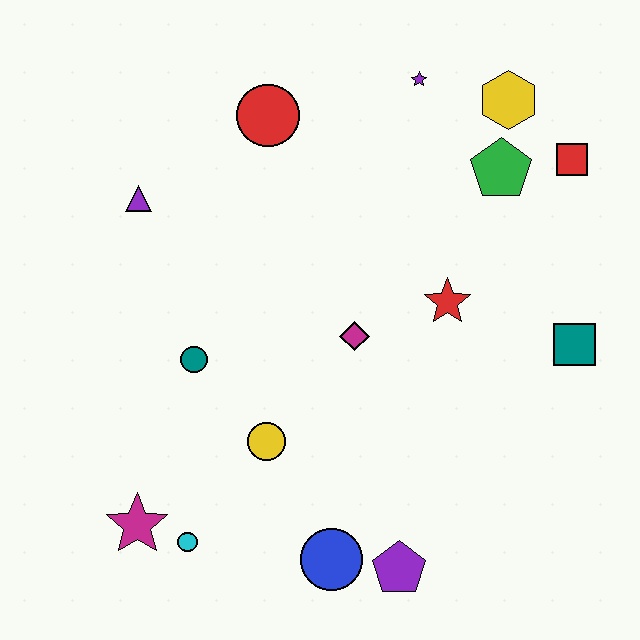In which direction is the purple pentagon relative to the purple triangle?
The purple pentagon is below the purple triangle.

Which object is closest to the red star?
The magenta diamond is closest to the red star.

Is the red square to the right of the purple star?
Yes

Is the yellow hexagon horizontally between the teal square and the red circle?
Yes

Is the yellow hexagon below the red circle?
No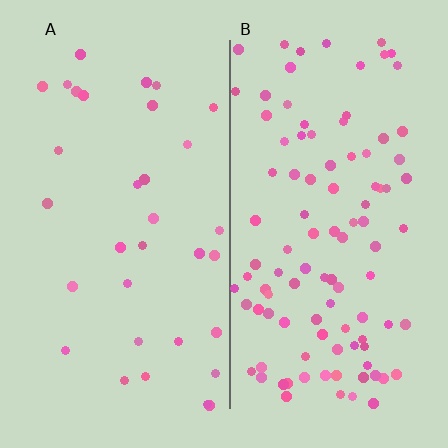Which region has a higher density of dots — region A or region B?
B (the right).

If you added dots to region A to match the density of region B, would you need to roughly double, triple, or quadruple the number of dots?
Approximately triple.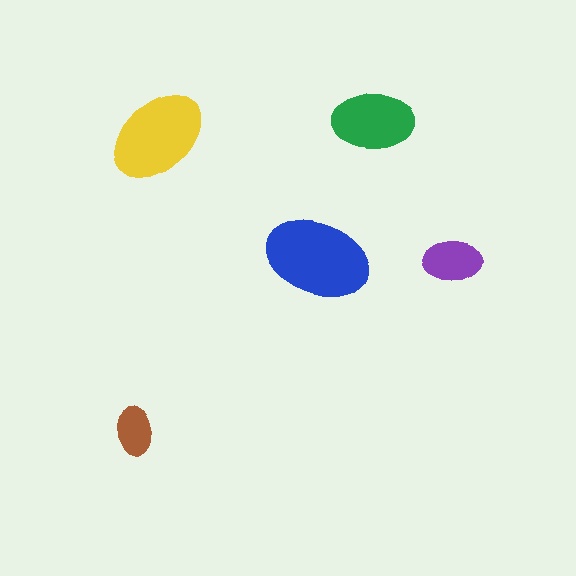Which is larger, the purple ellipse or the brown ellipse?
The purple one.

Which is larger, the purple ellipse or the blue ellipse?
The blue one.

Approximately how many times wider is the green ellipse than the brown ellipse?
About 1.5 times wider.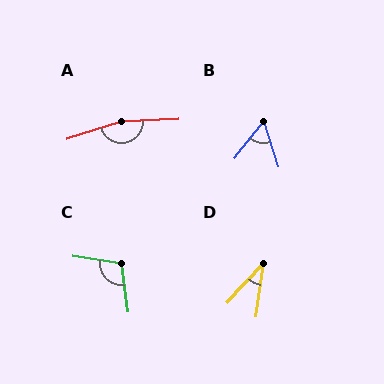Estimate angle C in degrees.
Approximately 106 degrees.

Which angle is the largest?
A, at approximately 164 degrees.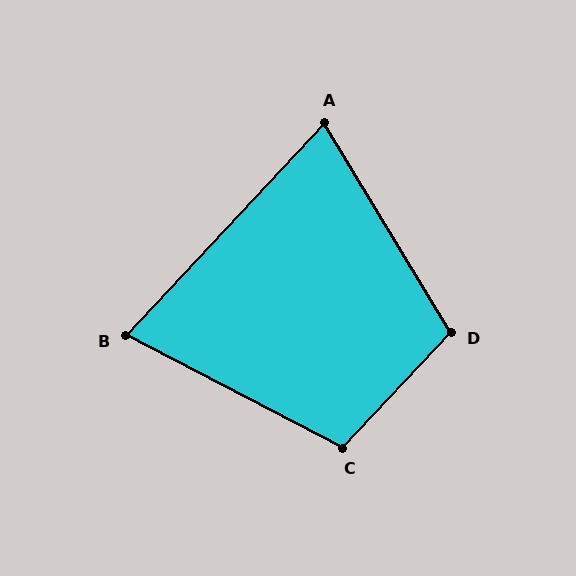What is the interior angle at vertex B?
Approximately 74 degrees (acute).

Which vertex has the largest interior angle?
C, at approximately 106 degrees.